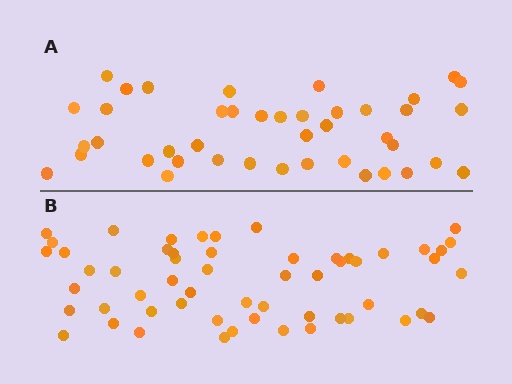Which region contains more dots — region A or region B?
Region B (the bottom region) has more dots.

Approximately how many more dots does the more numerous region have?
Region B has approximately 15 more dots than region A.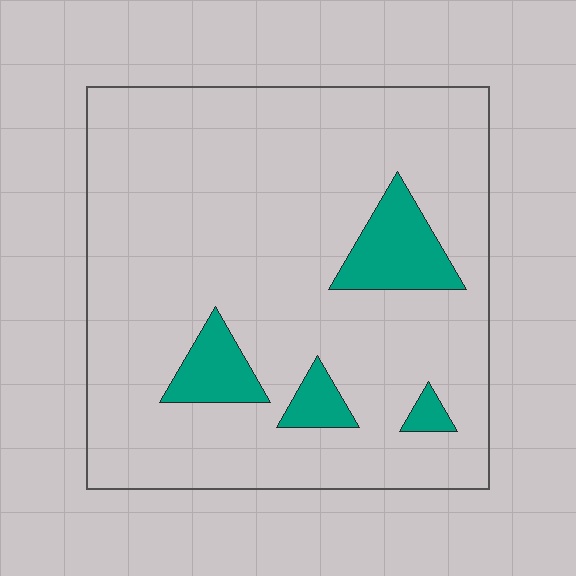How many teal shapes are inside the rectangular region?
4.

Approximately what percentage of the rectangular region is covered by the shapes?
Approximately 10%.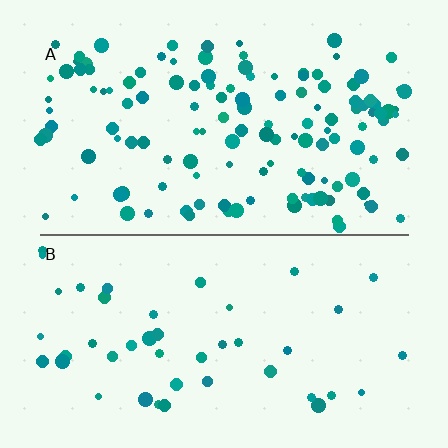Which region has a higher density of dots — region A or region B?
A (the top).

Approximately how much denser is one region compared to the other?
Approximately 3.0× — region A over region B.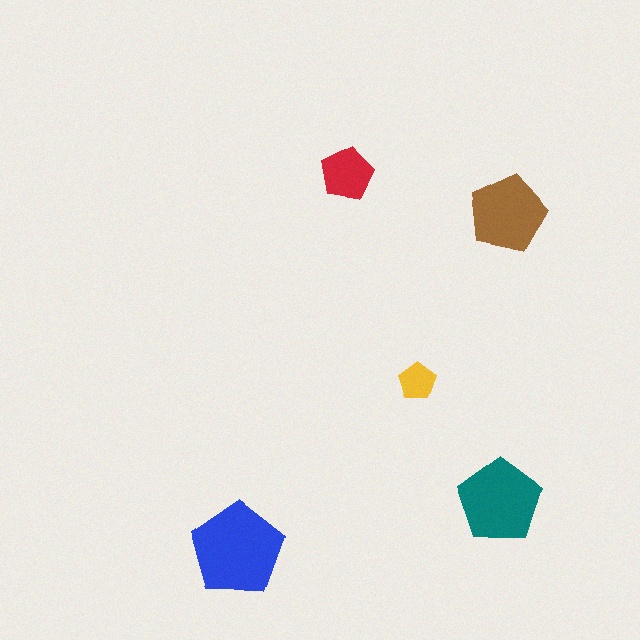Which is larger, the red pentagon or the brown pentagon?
The brown one.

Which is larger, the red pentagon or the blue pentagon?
The blue one.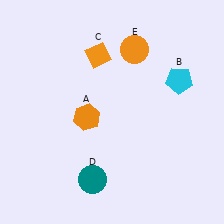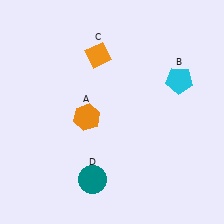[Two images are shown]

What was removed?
The orange circle (E) was removed in Image 2.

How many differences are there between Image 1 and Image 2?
There is 1 difference between the two images.